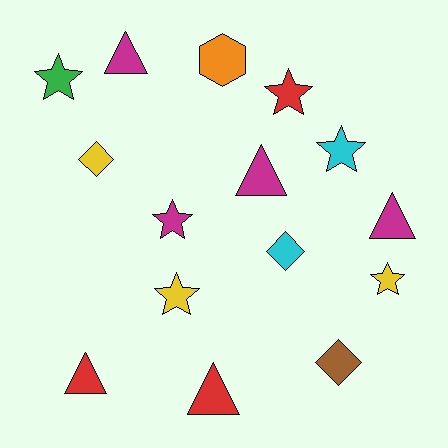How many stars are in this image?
There are 6 stars.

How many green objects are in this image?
There is 1 green object.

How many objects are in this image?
There are 15 objects.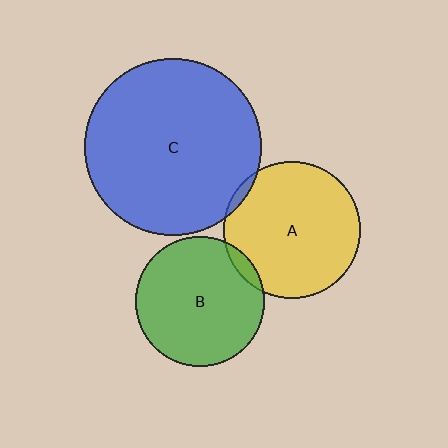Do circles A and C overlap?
Yes.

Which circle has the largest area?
Circle C (blue).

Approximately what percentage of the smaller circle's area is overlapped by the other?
Approximately 5%.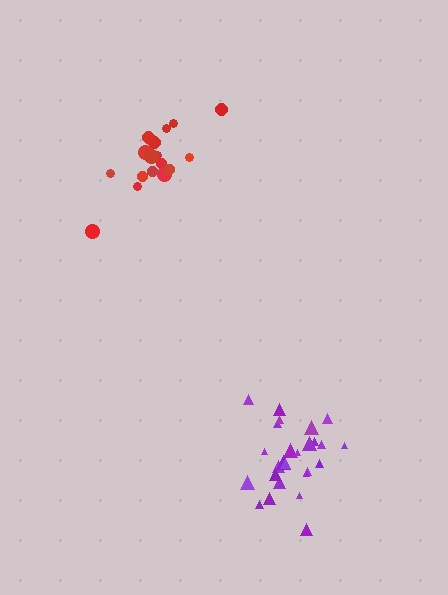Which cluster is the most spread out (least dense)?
Red.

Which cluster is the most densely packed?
Purple.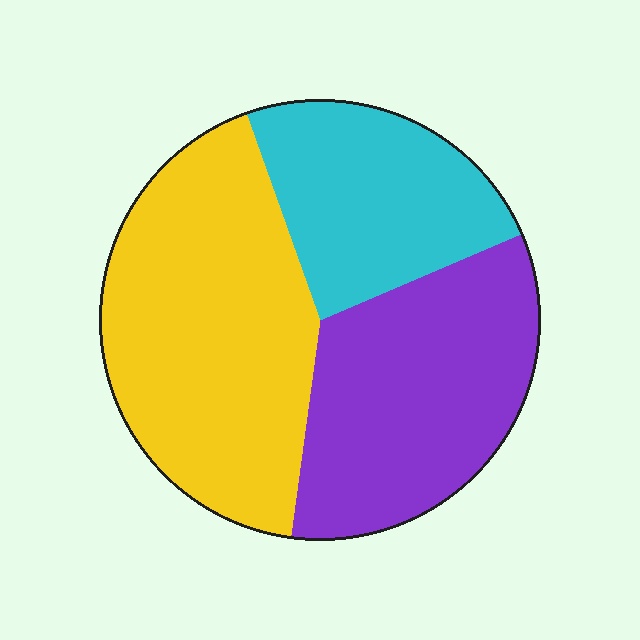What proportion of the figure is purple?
Purple covers around 35% of the figure.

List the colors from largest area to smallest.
From largest to smallest: yellow, purple, cyan.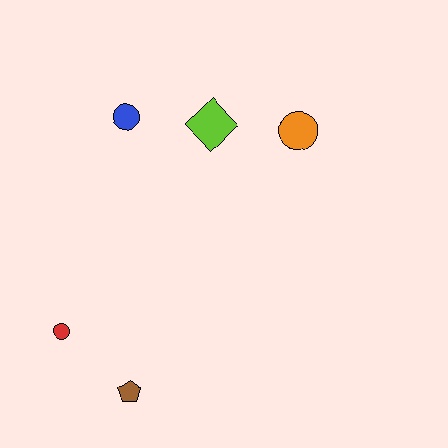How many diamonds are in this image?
There is 1 diamond.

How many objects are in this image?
There are 5 objects.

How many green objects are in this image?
There are no green objects.